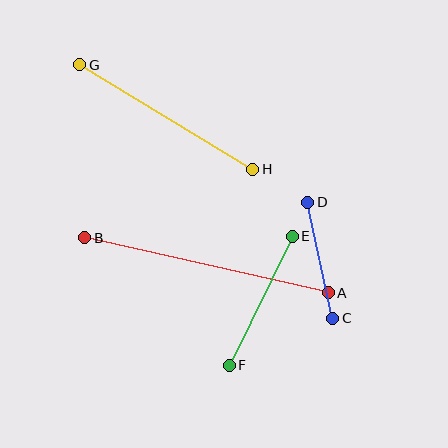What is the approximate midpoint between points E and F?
The midpoint is at approximately (261, 301) pixels.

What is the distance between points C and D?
The distance is approximately 119 pixels.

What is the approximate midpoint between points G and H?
The midpoint is at approximately (166, 117) pixels.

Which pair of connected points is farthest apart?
Points A and B are farthest apart.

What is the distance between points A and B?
The distance is approximately 250 pixels.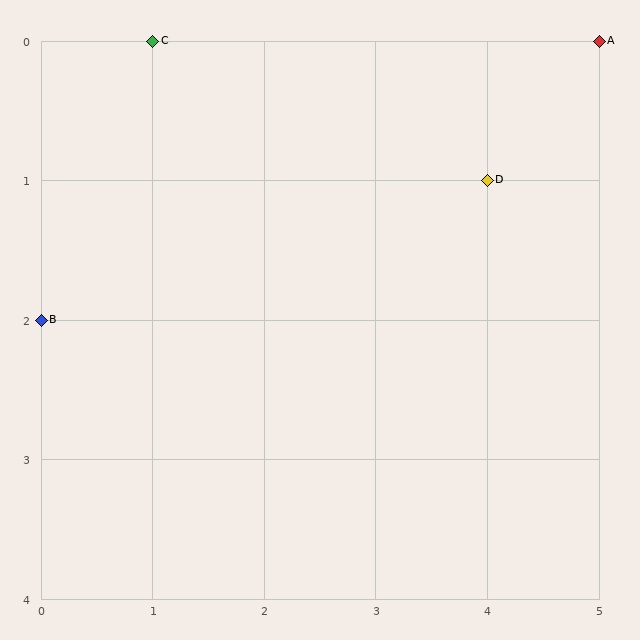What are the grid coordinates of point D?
Point D is at grid coordinates (4, 1).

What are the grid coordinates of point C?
Point C is at grid coordinates (1, 0).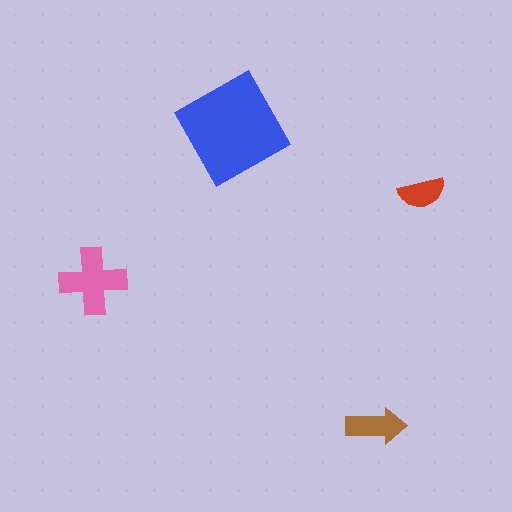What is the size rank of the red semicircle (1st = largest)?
4th.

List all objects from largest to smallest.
The blue square, the pink cross, the brown arrow, the red semicircle.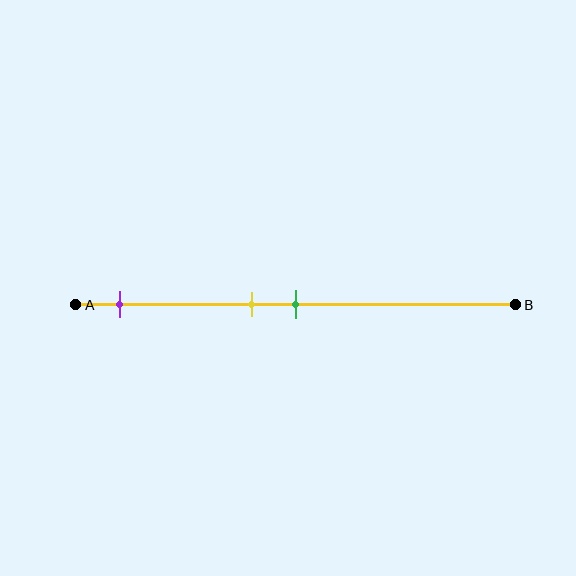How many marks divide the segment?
There are 3 marks dividing the segment.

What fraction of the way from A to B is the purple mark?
The purple mark is approximately 10% (0.1) of the way from A to B.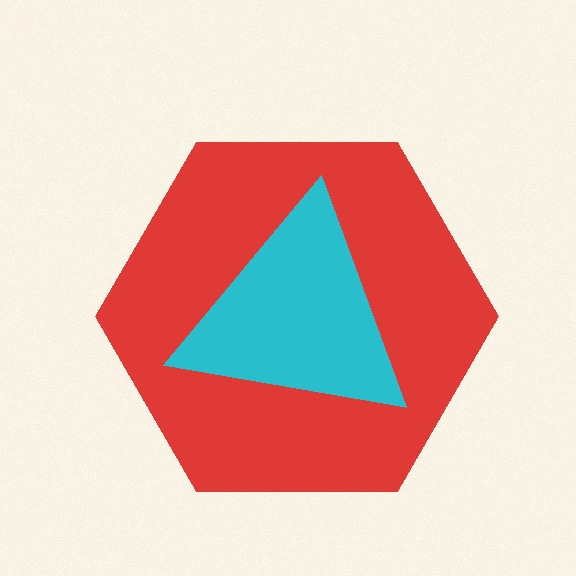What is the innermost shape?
The cyan triangle.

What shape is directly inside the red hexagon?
The cyan triangle.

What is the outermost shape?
The red hexagon.